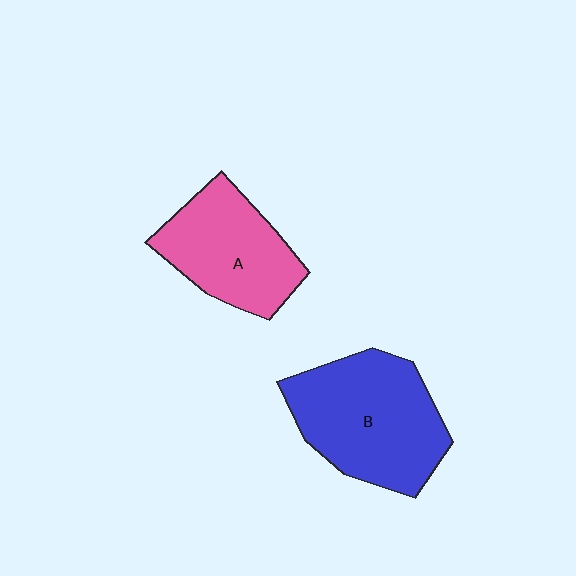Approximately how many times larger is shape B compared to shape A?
Approximately 1.3 times.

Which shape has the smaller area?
Shape A (pink).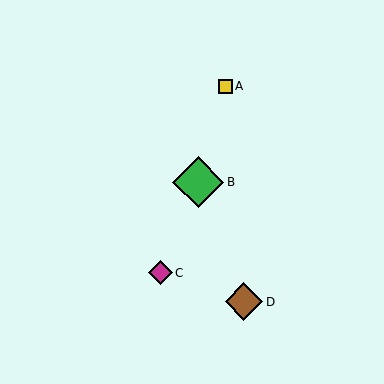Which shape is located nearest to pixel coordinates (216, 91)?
The yellow square (labeled A) at (226, 86) is nearest to that location.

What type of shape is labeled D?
Shape D is a brown diamond.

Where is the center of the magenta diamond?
The center of the magenta diamond is at (160, 273).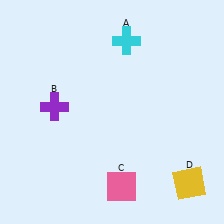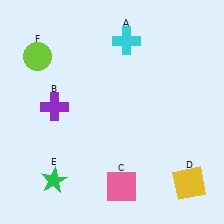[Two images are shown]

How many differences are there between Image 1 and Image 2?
There are 2 differences between the two images.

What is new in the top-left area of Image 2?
A lime circle (F) was added in the top-left area of Image 2.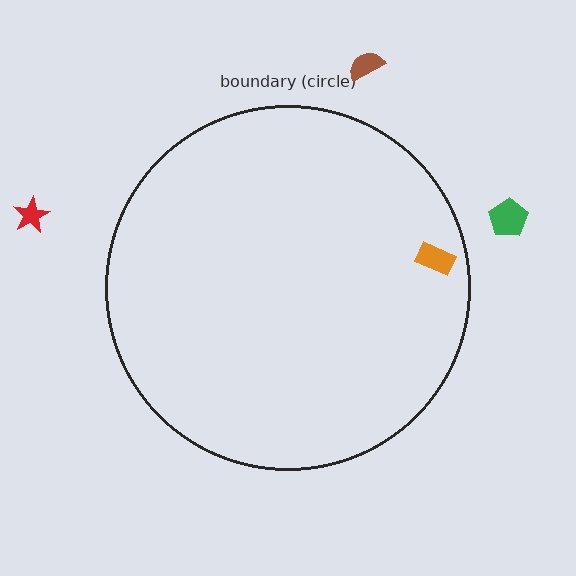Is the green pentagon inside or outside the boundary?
Outside.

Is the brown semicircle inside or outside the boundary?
Outside.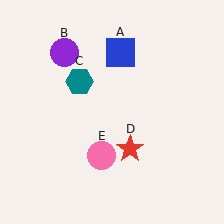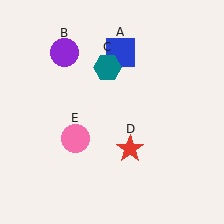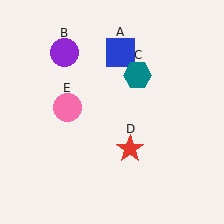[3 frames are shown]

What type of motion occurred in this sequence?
The teal hexagon (object C), pink circle (object E) rotated clockwise around the center of the scene.